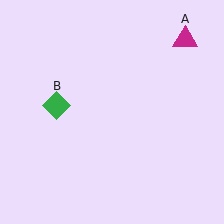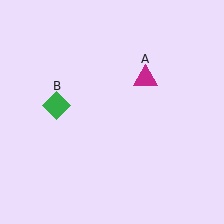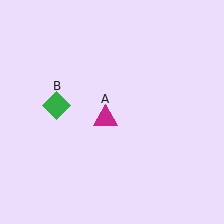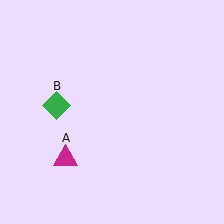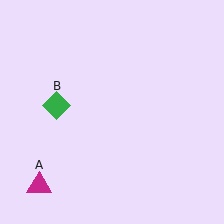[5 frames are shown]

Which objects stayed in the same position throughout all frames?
Green diamond (object B) remained stationary.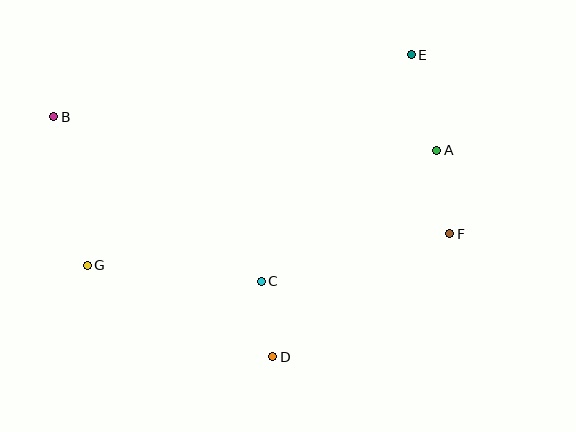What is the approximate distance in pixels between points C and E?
The distance between C and E is approximately 272 pixels.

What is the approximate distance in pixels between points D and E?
The distance between D and E is approximately 332 pixels.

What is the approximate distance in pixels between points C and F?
The distance between C and F is approximately 195 pixels.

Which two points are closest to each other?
Points C and D are closest to each other.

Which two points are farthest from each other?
Points B and F are farthest from each other.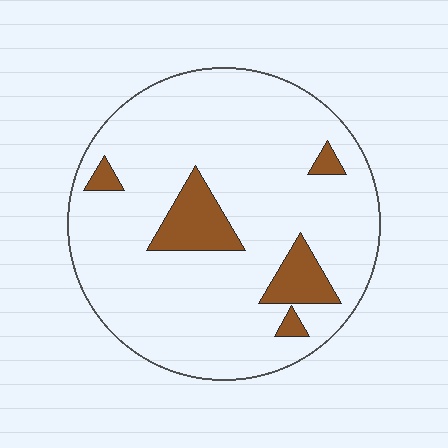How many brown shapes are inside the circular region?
5.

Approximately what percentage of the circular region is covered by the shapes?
Approximately 10%.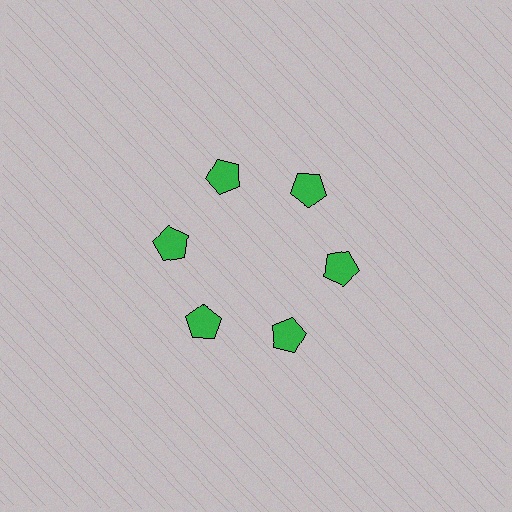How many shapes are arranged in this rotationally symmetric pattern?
There are 6 shapes, arranged in 6 groups of 1.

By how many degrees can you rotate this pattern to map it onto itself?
The pattern maps onto itself every 60 degrees of rotation.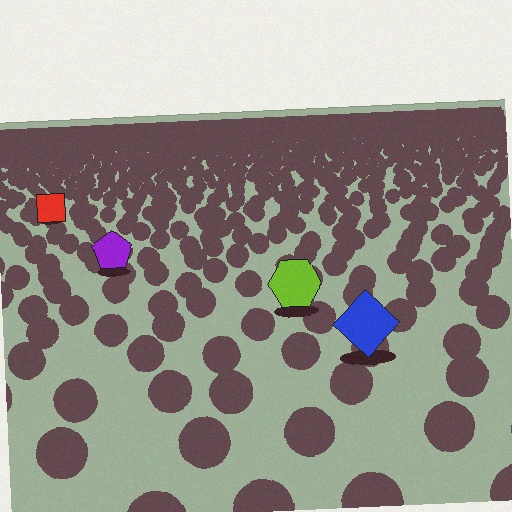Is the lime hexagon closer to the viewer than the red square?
Yes. The lime hexagon is closer — you can tell from the texture gradient: the ground texture is coarser near it.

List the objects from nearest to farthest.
From nearest to farthest: the blue diamond, the lime hexagon, the purple pentagon, the red square.